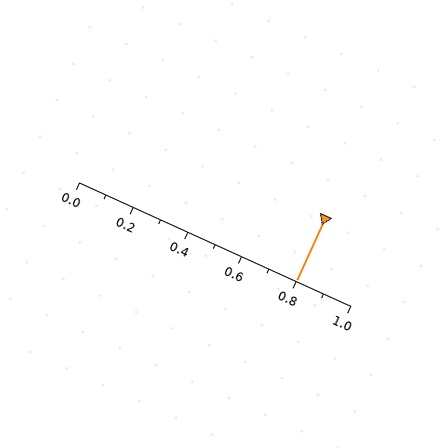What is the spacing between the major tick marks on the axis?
The major ticks are spaced 0.2 apart.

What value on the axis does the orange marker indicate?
The marker indicates approximately 0.8.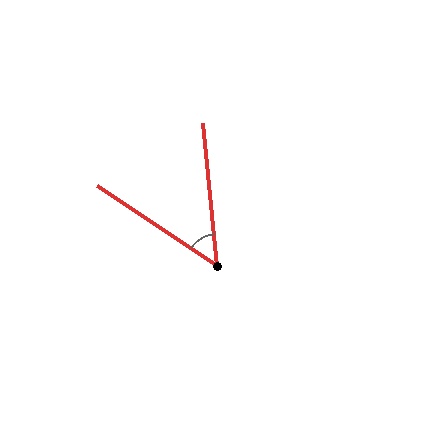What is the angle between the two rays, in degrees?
Approximately 51 degrees.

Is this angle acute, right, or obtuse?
It is acute.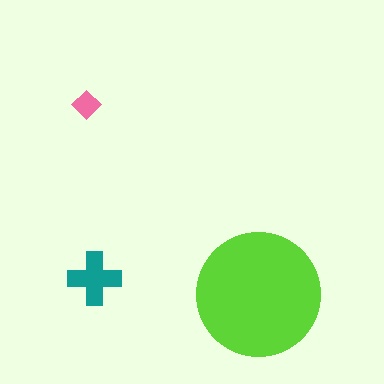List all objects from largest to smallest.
The lime circle, the teal cross, the pink diamond.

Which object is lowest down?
The lime circle is bottommost.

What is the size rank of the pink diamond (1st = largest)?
3rd.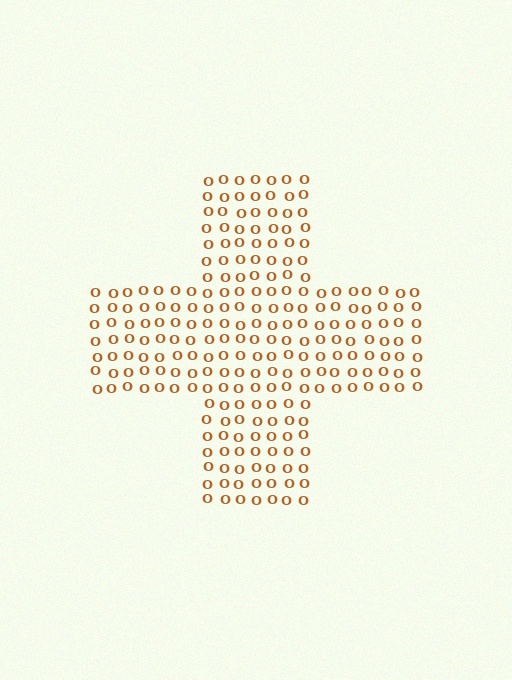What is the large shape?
The large shape is a cross.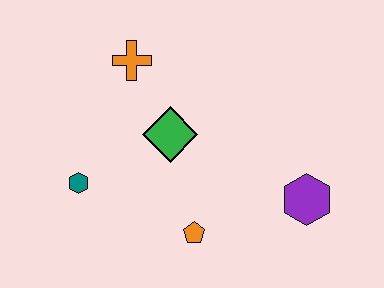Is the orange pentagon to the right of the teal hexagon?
Yes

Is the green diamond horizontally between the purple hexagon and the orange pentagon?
No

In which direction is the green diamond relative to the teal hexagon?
The green diamond is to the right of the teal hexagon.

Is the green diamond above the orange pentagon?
Yes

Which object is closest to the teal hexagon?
The green diamond is closest to the teal hexagon.